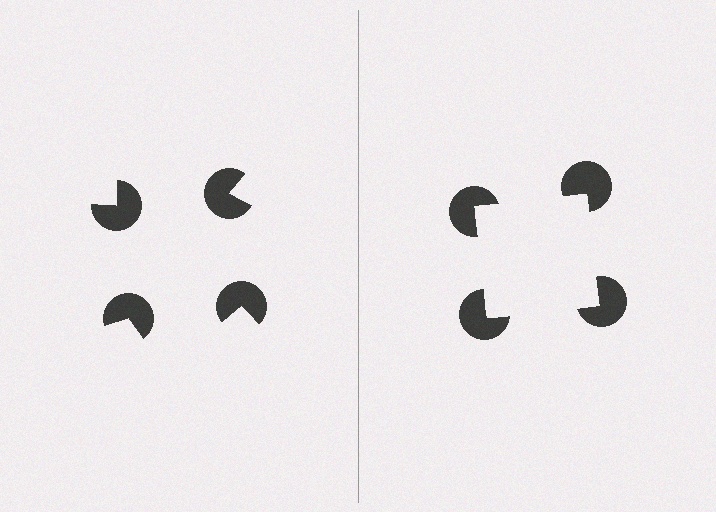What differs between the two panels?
The pac-man discs are positioned identically on both sides; only the wedge orientations differ. On the right they align to a square; on the left they are misaligned.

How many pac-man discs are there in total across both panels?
8 — 4 on each side.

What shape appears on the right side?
An illusory square.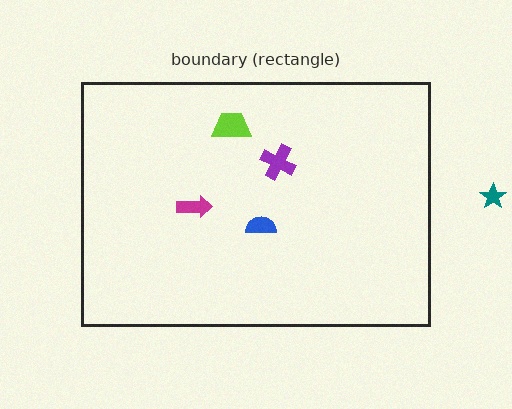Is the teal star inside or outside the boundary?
Outside.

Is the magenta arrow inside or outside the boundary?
Inside.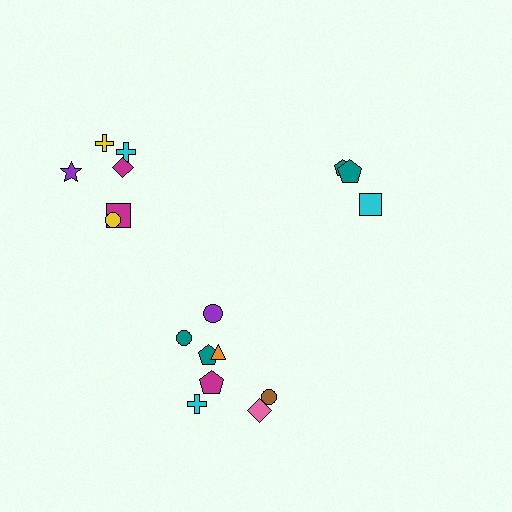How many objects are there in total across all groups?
There are 17 objects.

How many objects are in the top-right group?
There are 3 objects.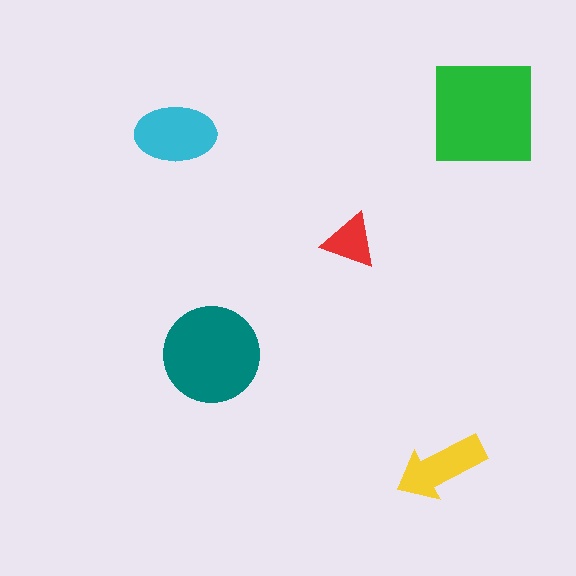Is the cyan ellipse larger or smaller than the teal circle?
Smaller.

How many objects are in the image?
There are 5 objects in the image.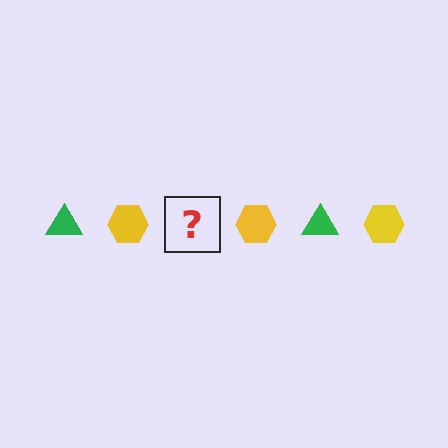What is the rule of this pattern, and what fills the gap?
The rule is that the pattern alternates between green triangle and yellow hexagon. The gap should be filled with a green triangle.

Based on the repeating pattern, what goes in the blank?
The blank should be a green triangle.